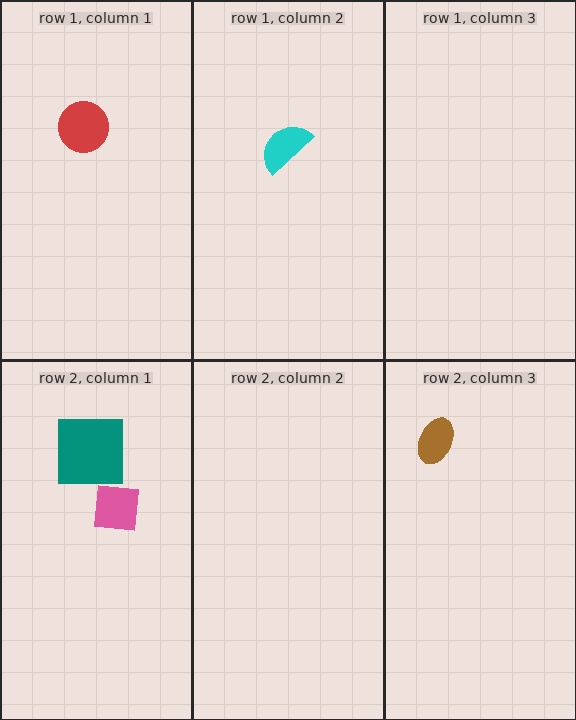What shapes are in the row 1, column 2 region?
The cyan semicircle.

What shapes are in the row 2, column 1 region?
The pink square, the teal square.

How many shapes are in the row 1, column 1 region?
1.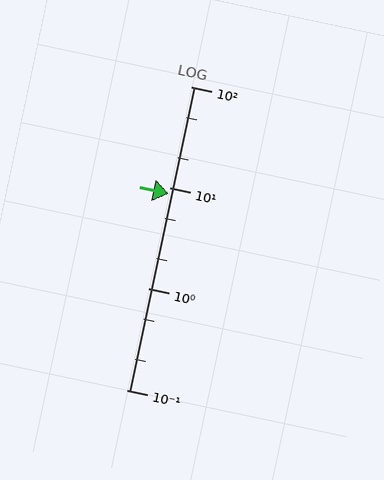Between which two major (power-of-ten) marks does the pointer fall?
The pointer is between 1 and 10.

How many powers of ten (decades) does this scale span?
The scale spans 3 decades, from 0.1 to 100.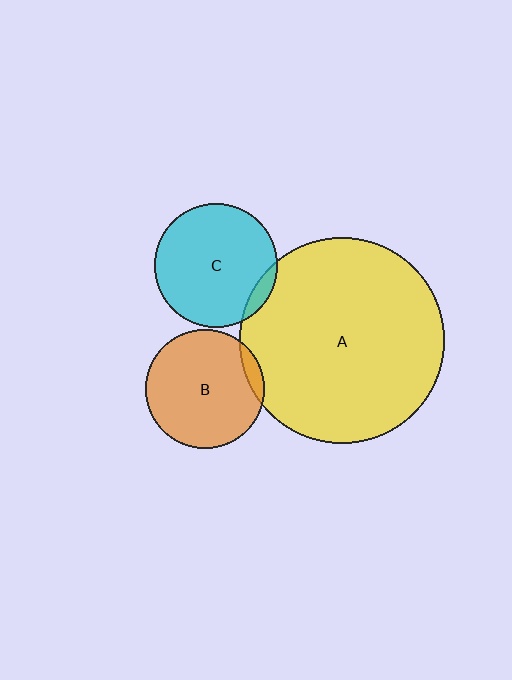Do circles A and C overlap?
Yes.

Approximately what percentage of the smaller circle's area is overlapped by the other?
Approximately 5%.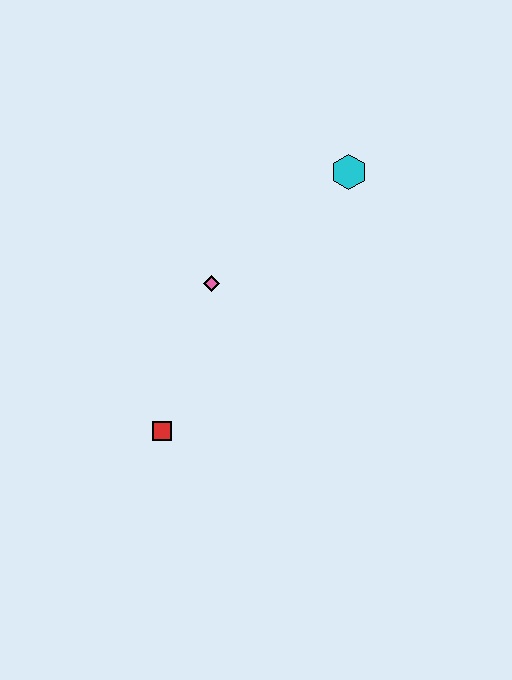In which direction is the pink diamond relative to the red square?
The pink diamond is above the red square.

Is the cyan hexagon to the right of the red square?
Yes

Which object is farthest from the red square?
The cyan hexagon is farthest from the red square.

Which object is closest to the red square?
The pink diamond is closest to the red square.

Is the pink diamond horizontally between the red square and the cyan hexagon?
Yes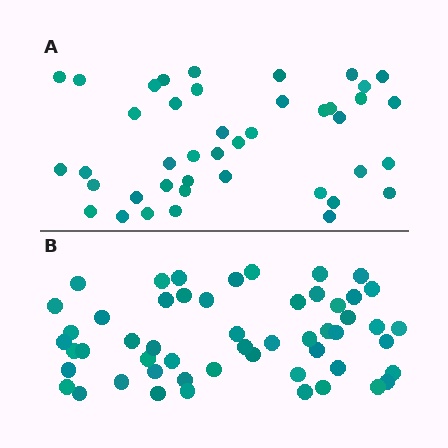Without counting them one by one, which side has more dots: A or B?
Region B (the bottom region) has more dots.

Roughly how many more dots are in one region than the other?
Region B has roughly 12 or so more dots than region A.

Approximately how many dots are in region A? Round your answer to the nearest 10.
About 40 dots. (The exact count is 42, which rounds to 40.)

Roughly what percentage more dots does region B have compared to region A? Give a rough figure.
About 25% more.